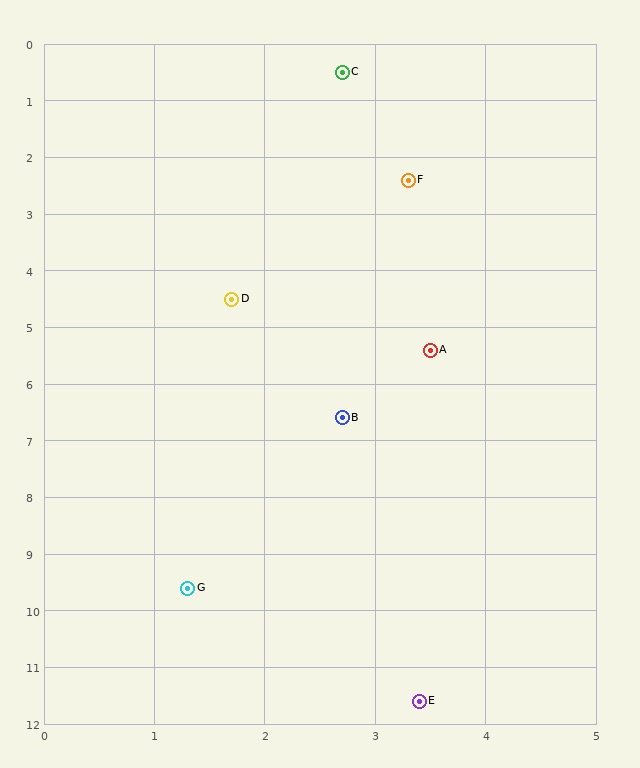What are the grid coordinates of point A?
Point A is at approximately (3.5, 5.4).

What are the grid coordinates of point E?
Point E is at approximately (3.4, 11.6).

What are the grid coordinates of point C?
Point C is at approximately (2.7, 0.5).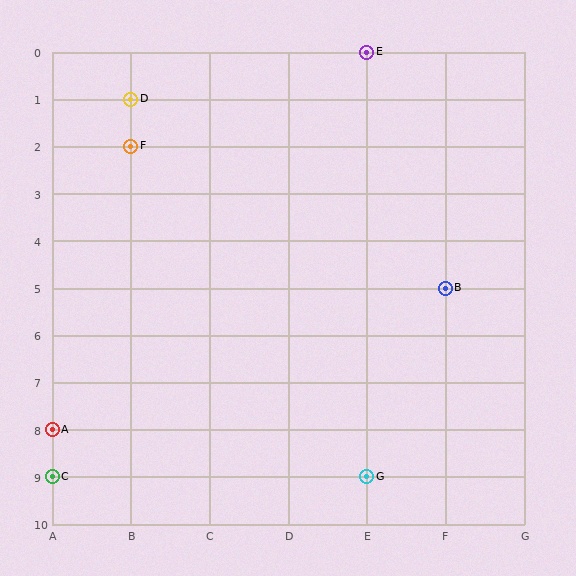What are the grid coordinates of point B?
Point B is at grid coordinates (F, 5).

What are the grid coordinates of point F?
Point F is at grid coordinates (B, 2).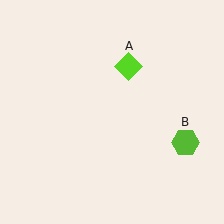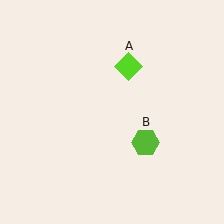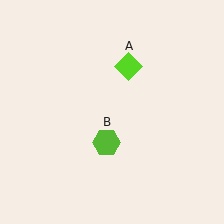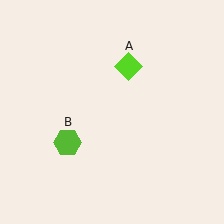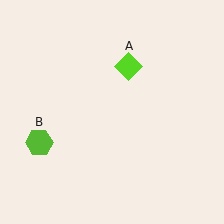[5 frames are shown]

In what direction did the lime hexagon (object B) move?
The lime hexagon (object B) moved left.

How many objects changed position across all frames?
1 object changed position: lime hexagon (object B).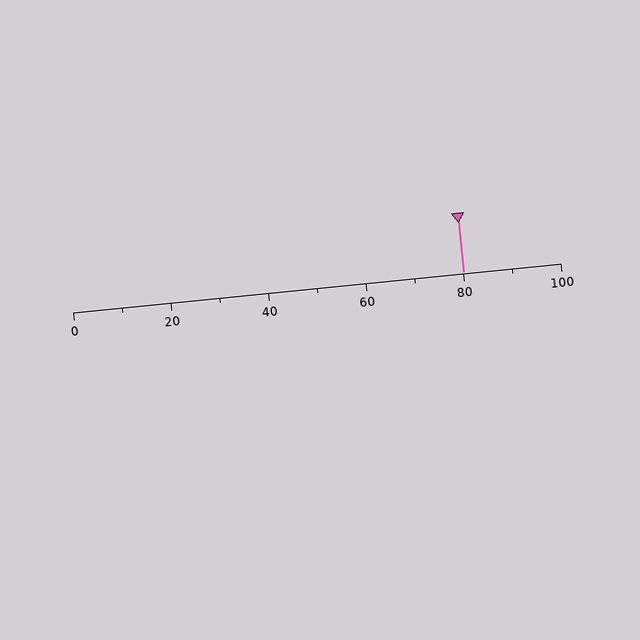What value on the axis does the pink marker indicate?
The marker indicates approximately 80.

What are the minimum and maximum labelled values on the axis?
The axis runs from 0 to 100.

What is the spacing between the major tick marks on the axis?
The major ticks are spaced 20 apart.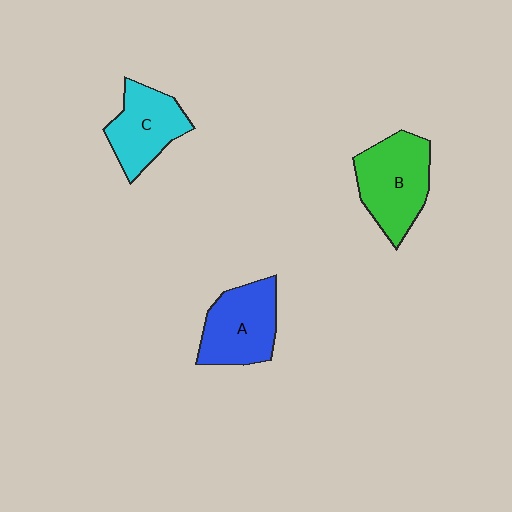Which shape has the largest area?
Shape B (green).